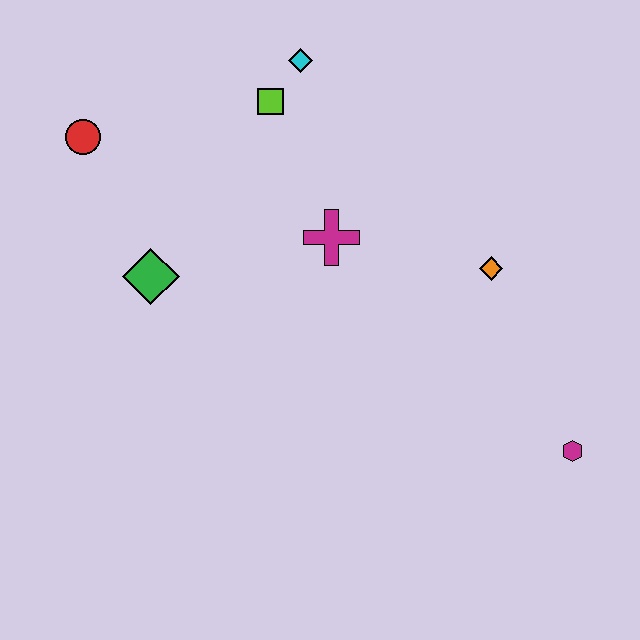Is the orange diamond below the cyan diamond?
Yes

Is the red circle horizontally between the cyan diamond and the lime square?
No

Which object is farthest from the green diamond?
The magenta hexagon is farthest from the green diamond.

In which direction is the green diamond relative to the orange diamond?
The green diamond is to the left of the orange diamond.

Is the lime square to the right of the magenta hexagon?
No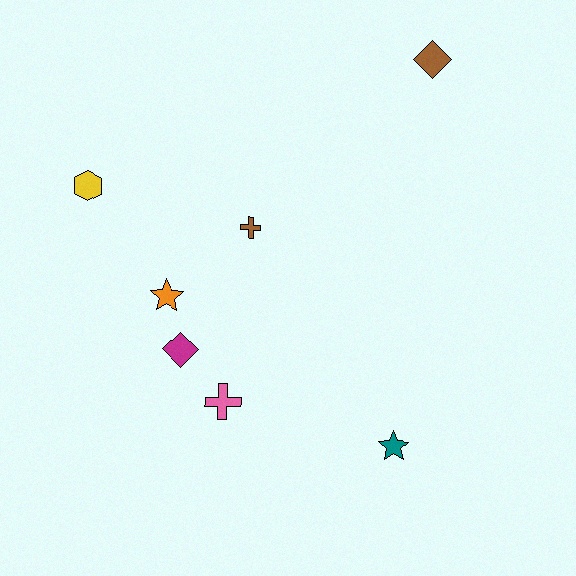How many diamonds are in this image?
There are 2 diamonds.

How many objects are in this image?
There are 7 objects.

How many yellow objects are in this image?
There is 1 yellow object.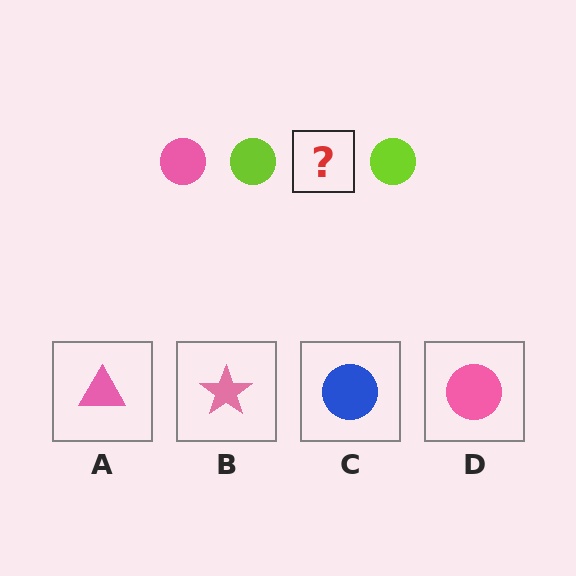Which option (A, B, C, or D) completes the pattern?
D.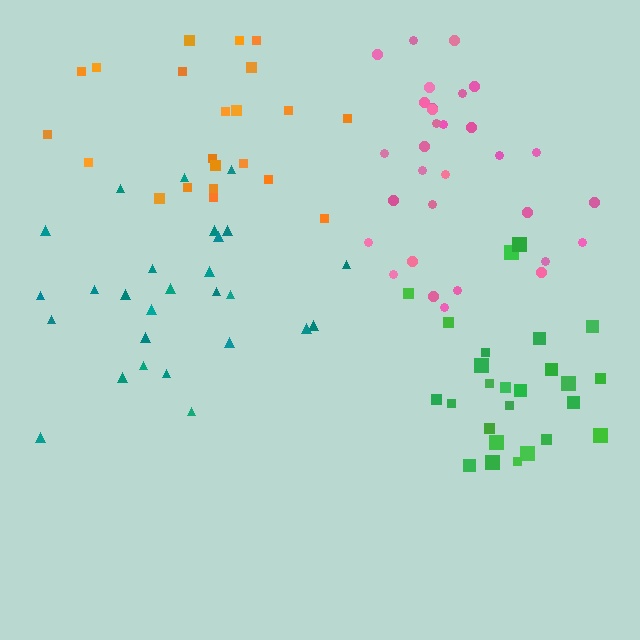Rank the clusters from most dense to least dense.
green, pink, teal, orange.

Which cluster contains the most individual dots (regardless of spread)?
Pink (31).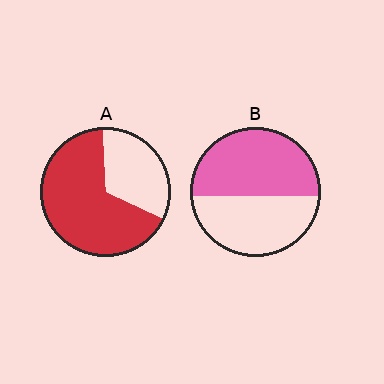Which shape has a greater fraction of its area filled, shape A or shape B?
Shape A.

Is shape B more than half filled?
Roughly half.